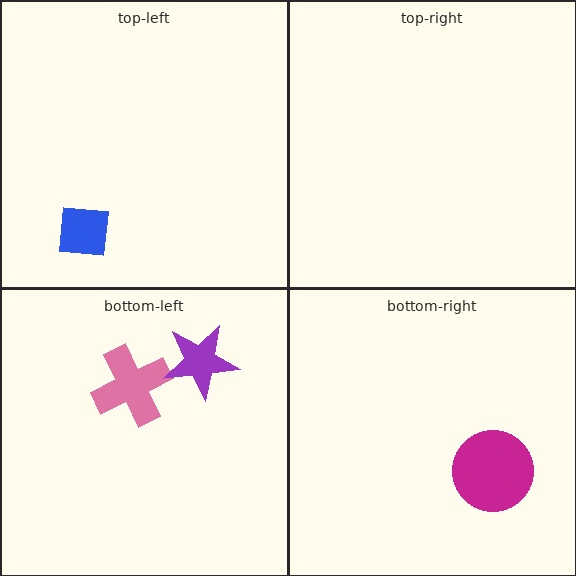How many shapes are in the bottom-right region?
1.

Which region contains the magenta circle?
The bottom-right region.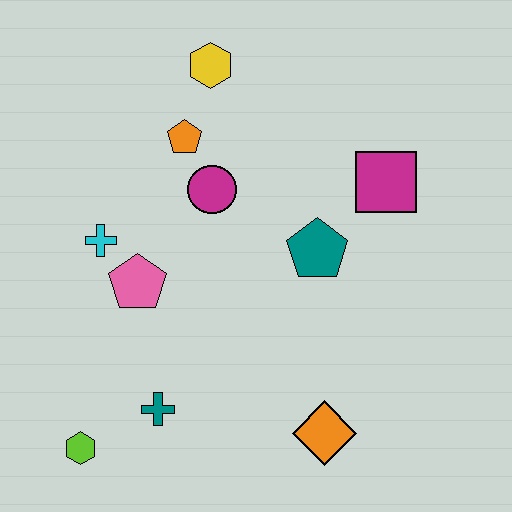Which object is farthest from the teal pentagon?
The lime hexagon is farthest from the teal pentagon.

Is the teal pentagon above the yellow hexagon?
No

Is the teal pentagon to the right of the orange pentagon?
Yes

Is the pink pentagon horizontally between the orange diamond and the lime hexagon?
Yes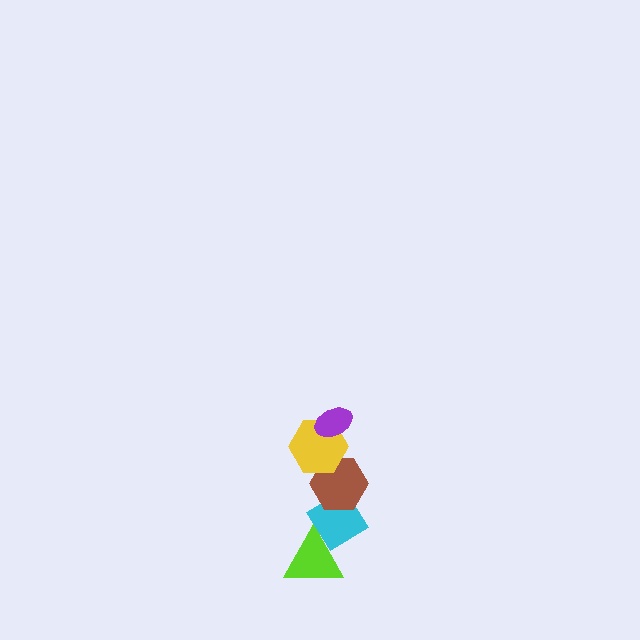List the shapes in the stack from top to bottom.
From top to bottom: the purple ellipse, the yellow hexagon, the brown hexagon, the cyan diamond, the lime triangle.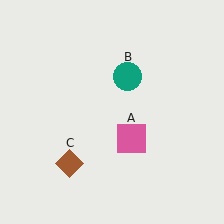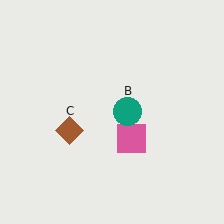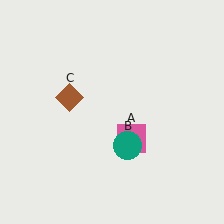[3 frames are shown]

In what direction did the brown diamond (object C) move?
The brown diamond (object C) moved up.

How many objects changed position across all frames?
2 objects changed position: teal circle (object B), brown diamond (object C).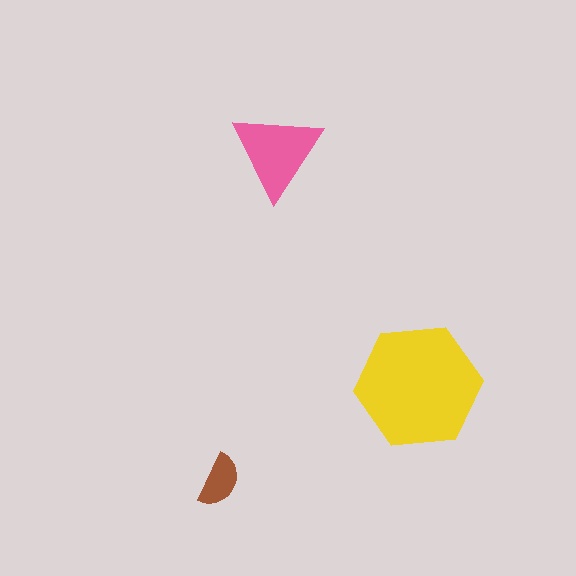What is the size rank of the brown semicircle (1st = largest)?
3rd.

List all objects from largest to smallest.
The yellow hexagon, the pink triangle, the brown semicircle.